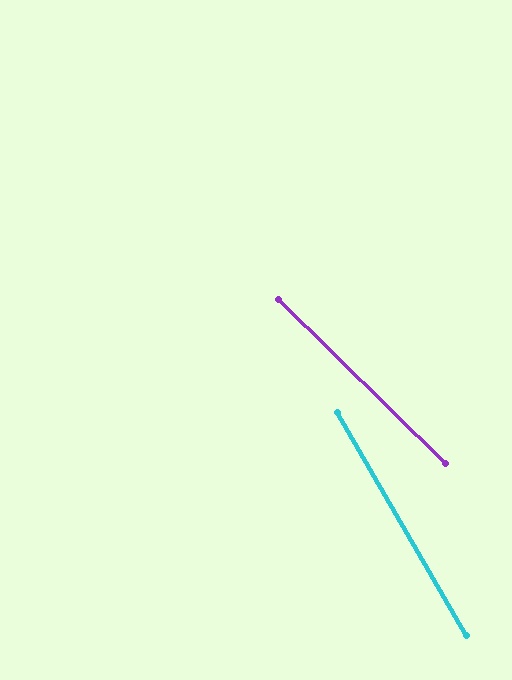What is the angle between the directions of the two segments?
Approximately 15 degrees.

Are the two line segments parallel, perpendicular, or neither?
Neither parallel nor perpendicular — they differ by about 15°.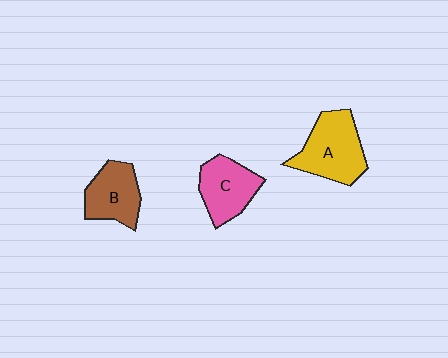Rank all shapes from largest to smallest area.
From largest to smallest: A (yellow), C (pink), B (brown).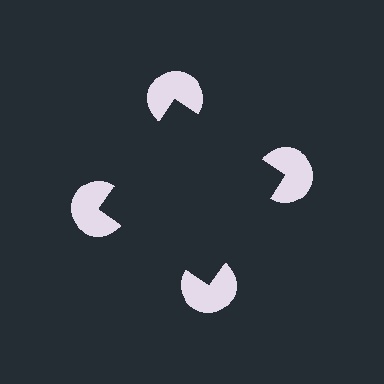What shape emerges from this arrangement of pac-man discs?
An illusory square — its edges are inferred from the aligned wedge cuts in the pac-man discs, not physically drawn.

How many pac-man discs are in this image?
There are 4 — one at each vertex of the illusory square.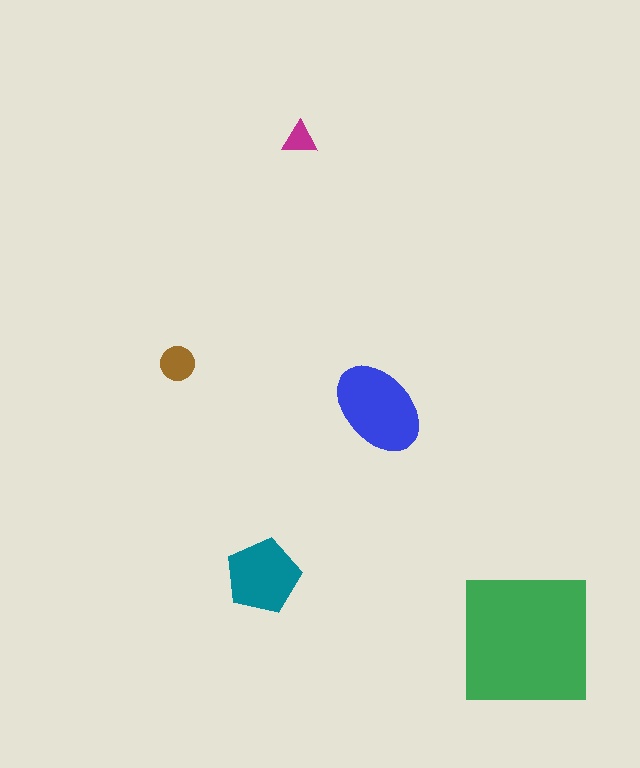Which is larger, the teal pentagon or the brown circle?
The teal pentagon.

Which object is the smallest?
The magenta triangle.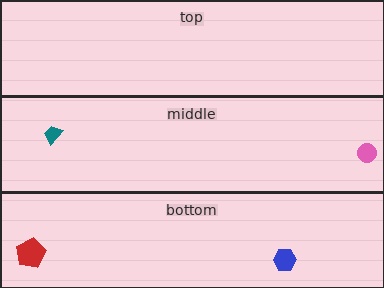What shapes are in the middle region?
The pink circle, the teal trapezoid.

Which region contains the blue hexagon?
The bottom region.